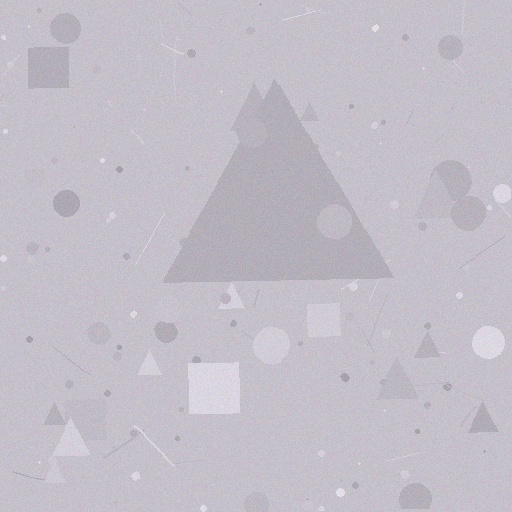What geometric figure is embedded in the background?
A triangle is embedded in the background.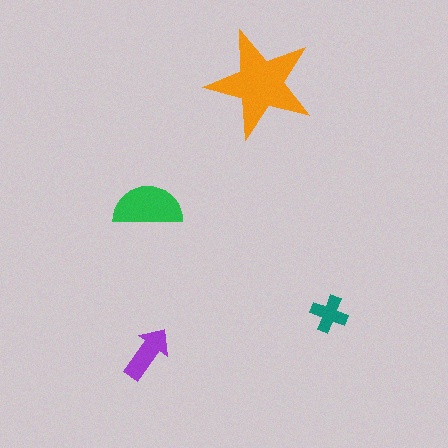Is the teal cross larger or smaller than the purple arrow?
Smaller.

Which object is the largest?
The orange star.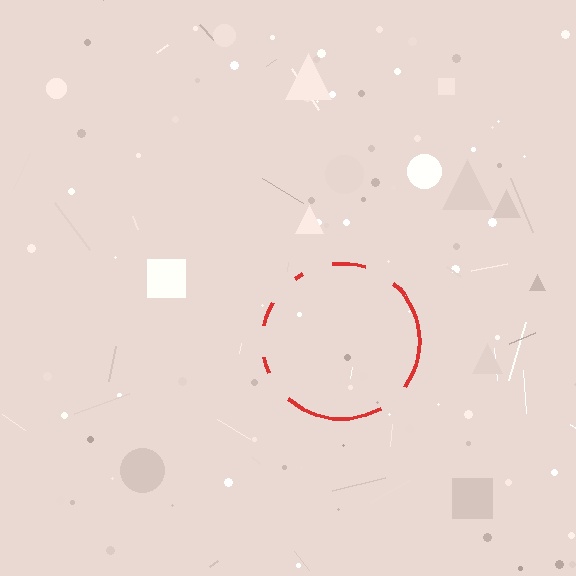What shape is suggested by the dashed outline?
The dashed outline suggests a circle.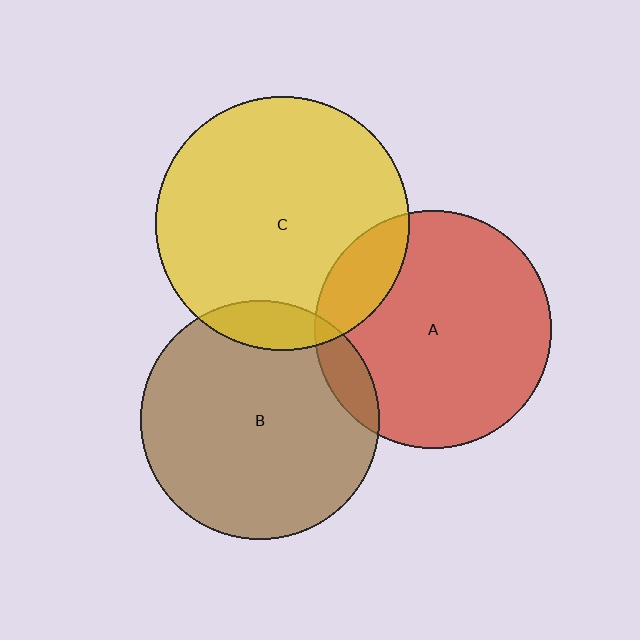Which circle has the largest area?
Circle C (yellow).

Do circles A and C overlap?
Yes.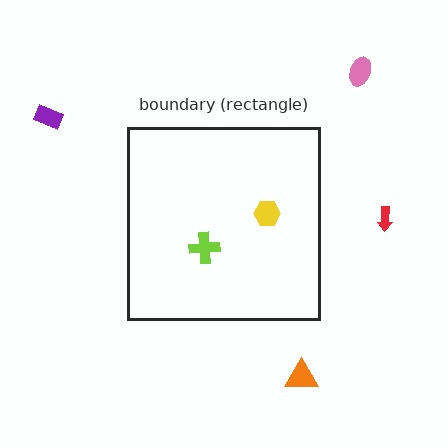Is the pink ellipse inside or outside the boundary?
Outside.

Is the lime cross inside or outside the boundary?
Inside.